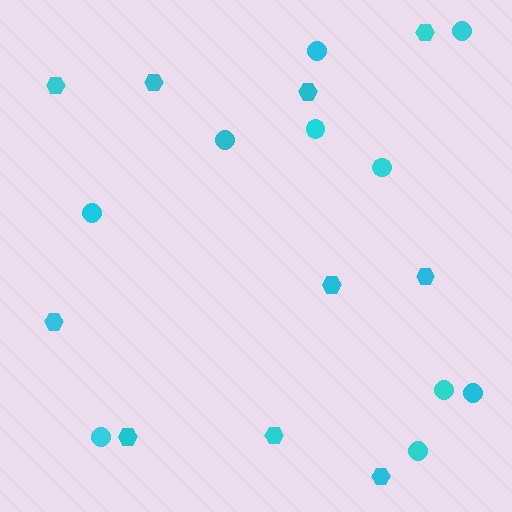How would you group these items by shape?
There are 2 groups: one group of circles (10) and one group of hexagons (10).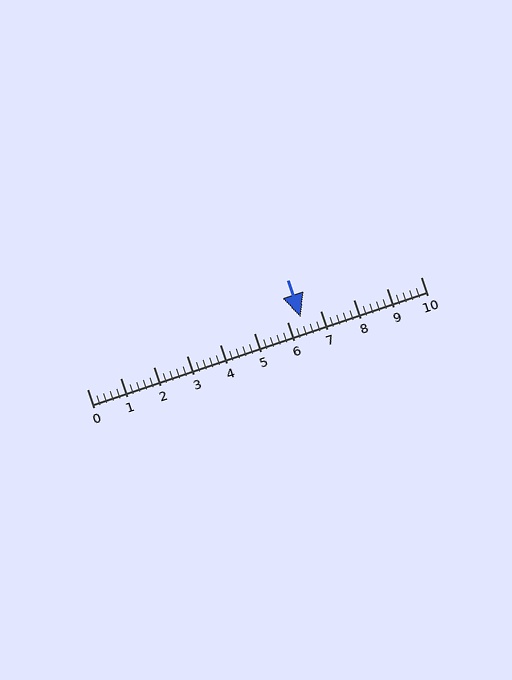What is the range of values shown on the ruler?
The ruler shows values from 0 to 10.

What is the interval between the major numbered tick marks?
The major tick marks are spaced 1 units apart.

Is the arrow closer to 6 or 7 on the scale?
The arrow is closer to 6.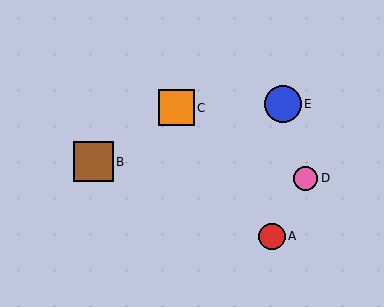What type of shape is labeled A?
Shape A is a red circle.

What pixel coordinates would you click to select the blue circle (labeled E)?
Click at (283, 104) to select the blue circle E.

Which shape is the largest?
The brown square (labeled B) is the largest.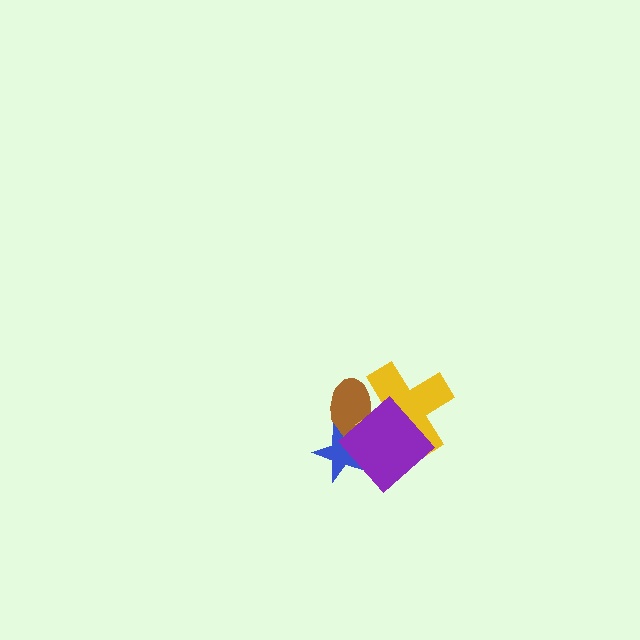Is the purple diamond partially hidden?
No, no other shape covers it.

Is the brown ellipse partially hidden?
Yes, it is partially covered by another shape.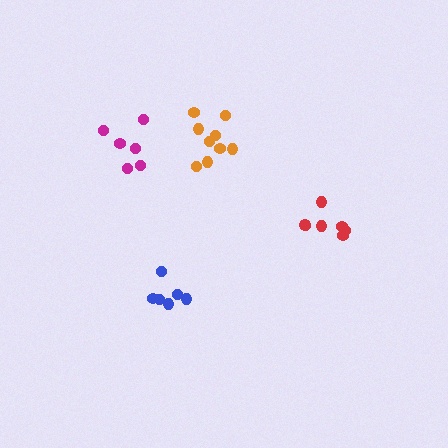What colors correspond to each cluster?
The clusters are colored: red, orange, magenta, blue.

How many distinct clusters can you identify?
There are 4 distinct clusters.